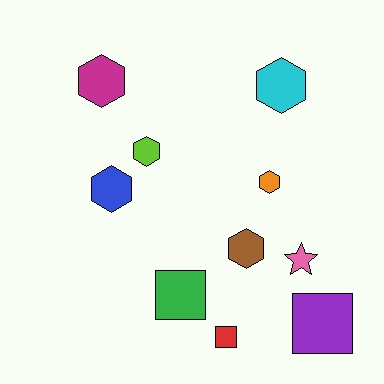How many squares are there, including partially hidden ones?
There are 3 squares.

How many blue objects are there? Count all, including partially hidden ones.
There is 1 blue object.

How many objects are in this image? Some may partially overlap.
There are 10 objects.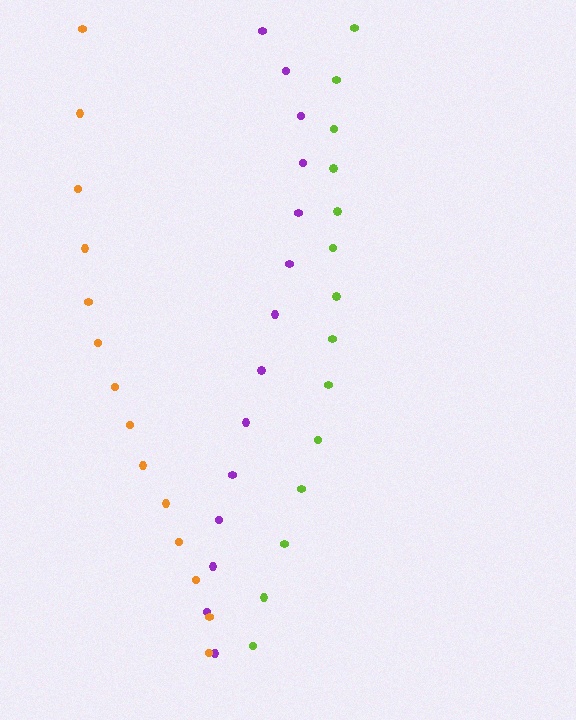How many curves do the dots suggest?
There are 3 distinct paths.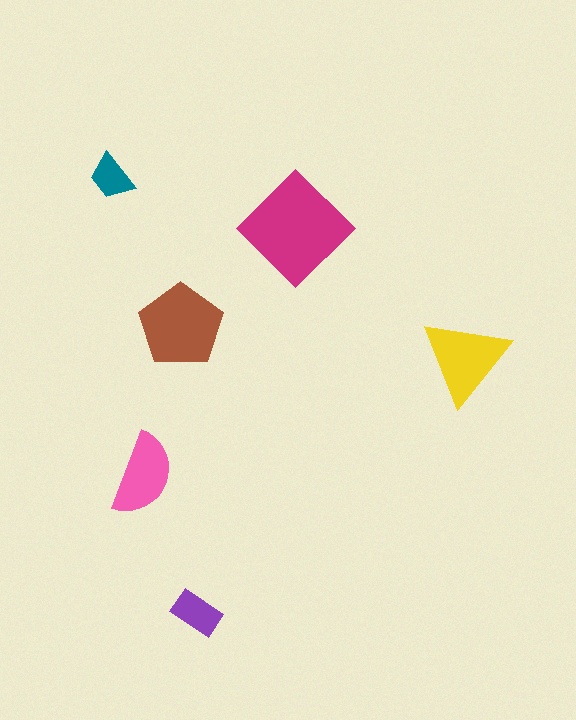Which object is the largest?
The magenta diamond.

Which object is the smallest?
The teal trapezoid.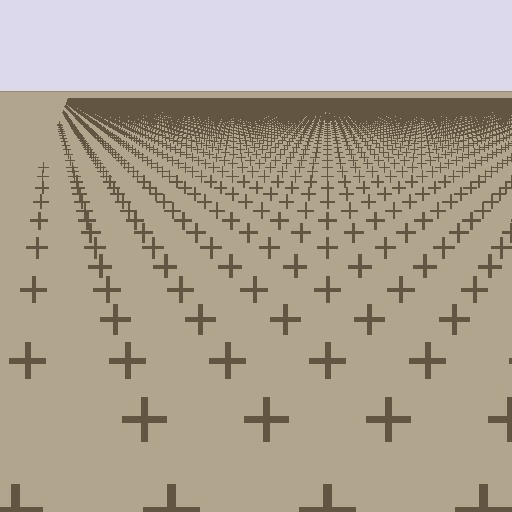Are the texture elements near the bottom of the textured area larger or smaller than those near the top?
Larger. Near the bottom, elements are closer to the viewer and appear at a bigger on-screen size.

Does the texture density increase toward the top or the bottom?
Density increases toward the top.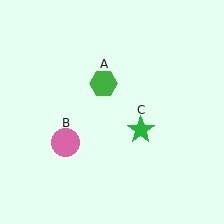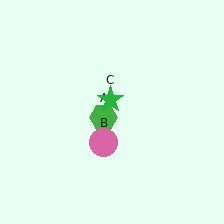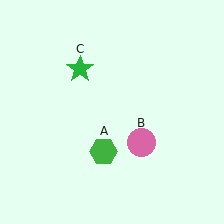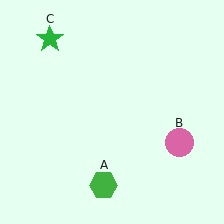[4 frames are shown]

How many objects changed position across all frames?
3 objects changed position: green hexagon (object A), pink circle (object B), green star (object C).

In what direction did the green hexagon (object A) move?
The green hexagon (object A) moved down.